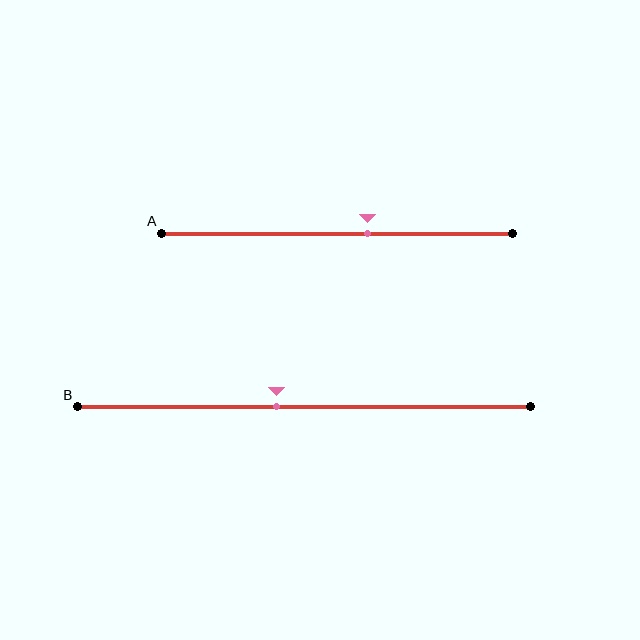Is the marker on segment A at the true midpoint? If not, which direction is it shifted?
No, the marker on segment A is shifted to the right by about 9% of the segment length.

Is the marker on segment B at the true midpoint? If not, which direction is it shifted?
No, the marker on segment B is shifted to the left by about 6% of the segment length.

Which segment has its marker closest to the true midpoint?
Segment B has its marker closest to the true midpoint.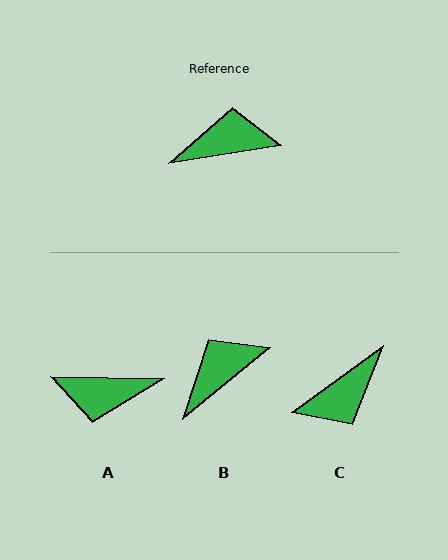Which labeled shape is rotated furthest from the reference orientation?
A, about 170 degrees away.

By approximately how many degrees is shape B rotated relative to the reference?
Approximately 31 degrees counter-clockwise.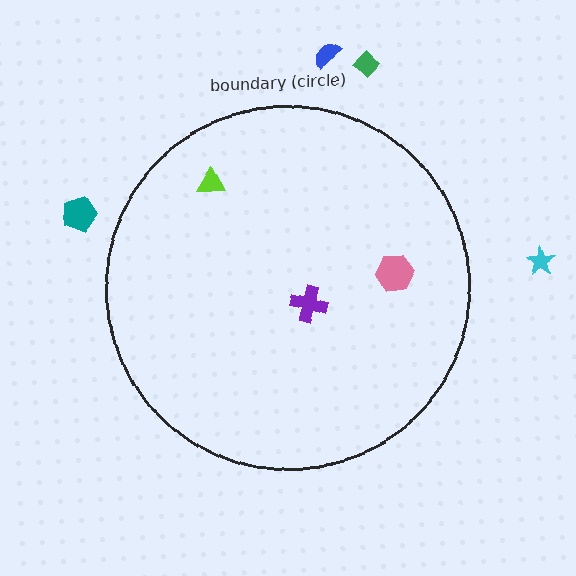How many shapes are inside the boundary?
3 inside, 4 outside.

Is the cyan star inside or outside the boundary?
Outside.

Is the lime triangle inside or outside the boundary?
Inside.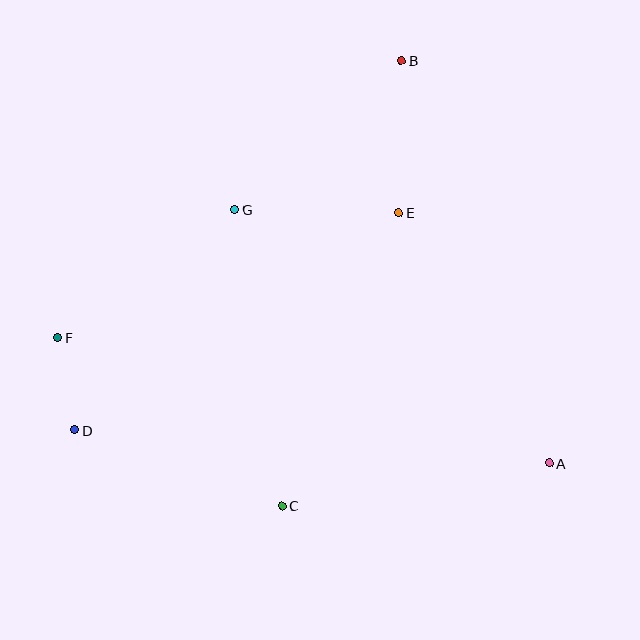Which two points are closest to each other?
Points D and F are closest to each other.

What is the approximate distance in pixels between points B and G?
The distance between B and G is approximately 223 pixels.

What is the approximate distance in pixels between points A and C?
The distance between A and C is approximately 270 pixels.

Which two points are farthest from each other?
Points A and F are farthest from each other.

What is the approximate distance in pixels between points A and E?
The distance between A and E is approximately 292 pixels.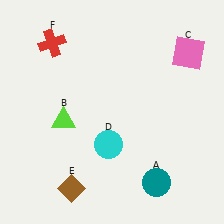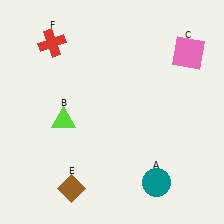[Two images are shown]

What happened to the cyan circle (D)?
The cyan circle (D) was removed in Image 2. It was in the bottom-left area of Image 1.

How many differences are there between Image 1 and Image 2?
There is 1 difference between the two images.